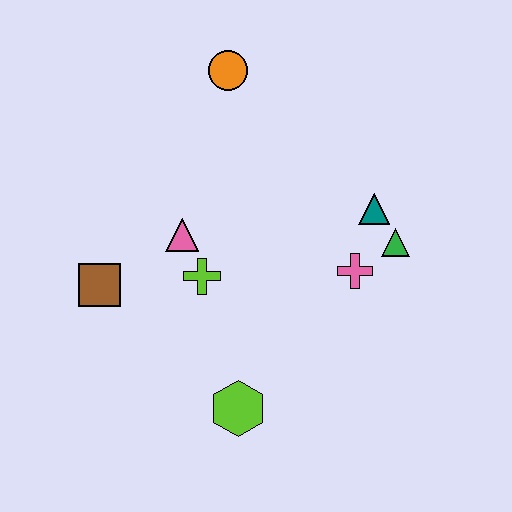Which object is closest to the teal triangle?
The green triangle is closest to the teal triangle.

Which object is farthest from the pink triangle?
The green triangle is farthest from the pink triangle.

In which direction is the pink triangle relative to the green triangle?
The pink triangle is to the left of the green triangle.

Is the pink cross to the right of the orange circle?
Yes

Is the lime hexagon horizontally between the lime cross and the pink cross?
Yes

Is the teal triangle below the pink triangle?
No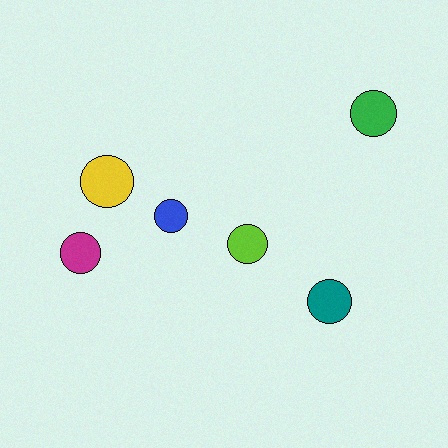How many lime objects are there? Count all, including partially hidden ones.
There is 1 lime object.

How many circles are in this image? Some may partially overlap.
There are 6 circles.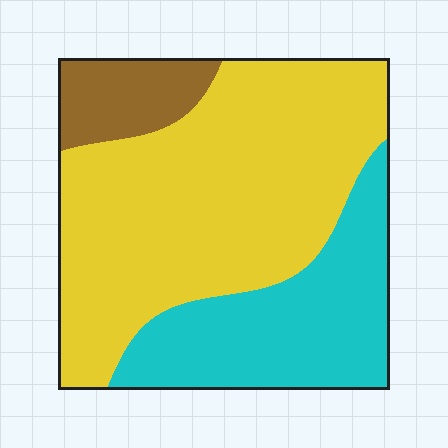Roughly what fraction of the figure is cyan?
Cyan takes up about one third (1/3) of the figure.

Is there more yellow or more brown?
Yellow.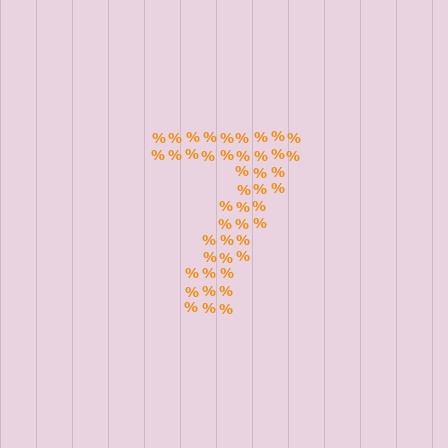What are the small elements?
The small elements are percent signs.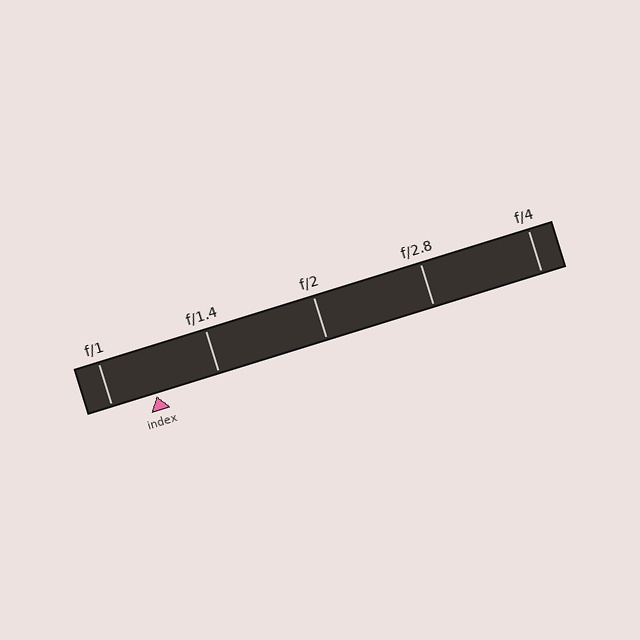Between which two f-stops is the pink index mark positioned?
The index mark is between f/1 and f/1.4.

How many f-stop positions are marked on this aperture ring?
There are 5 f-stop positions marked.